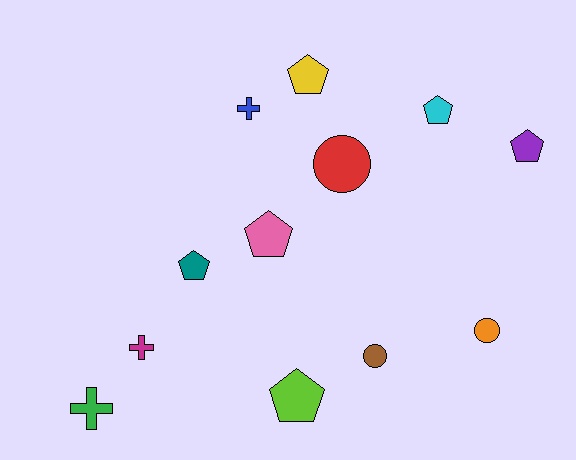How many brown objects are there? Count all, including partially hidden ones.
There is 1 brown object.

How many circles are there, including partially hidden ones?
There are 3 circles.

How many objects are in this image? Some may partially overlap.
There are 12 objects.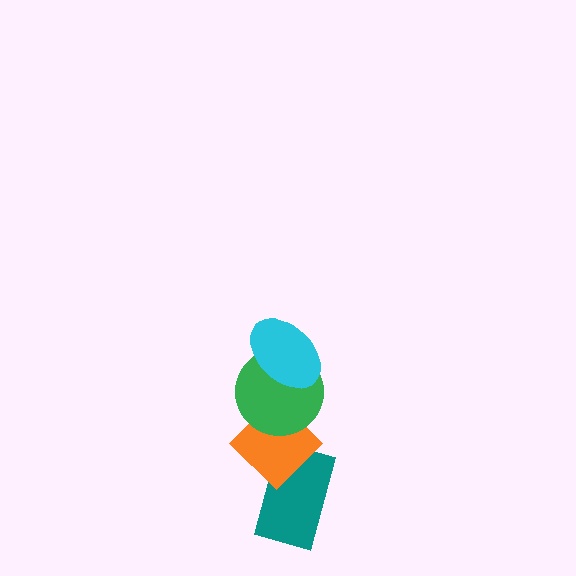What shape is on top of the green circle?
The cyan ellipse is on top of the green circle.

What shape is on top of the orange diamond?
The green circle is on top of the orange diamond.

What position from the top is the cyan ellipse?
The cyan ellipse is 1st from the top.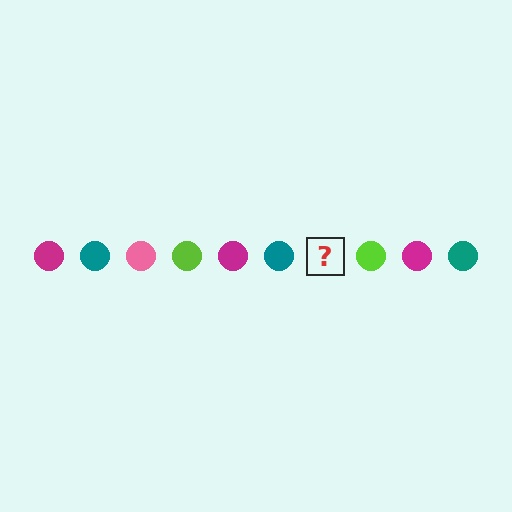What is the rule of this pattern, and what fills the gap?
The rule is that the pattern cycles through magenta, teal, pink, lime circles. The gap should be filled with a pink circle.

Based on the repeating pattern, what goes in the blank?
The blank should be a pink circle.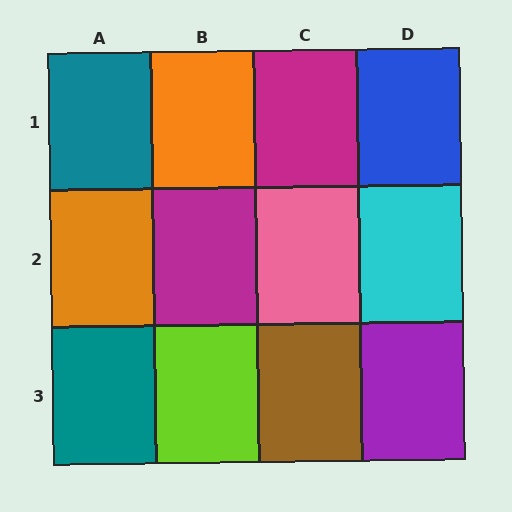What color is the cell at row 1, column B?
Orange.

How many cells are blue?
1 cell is blue.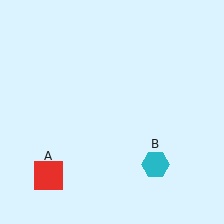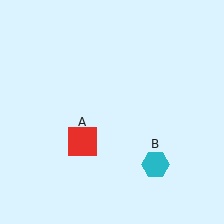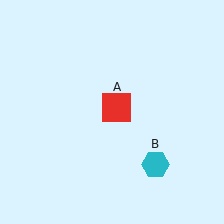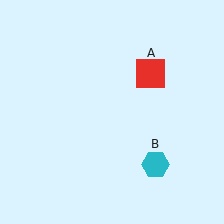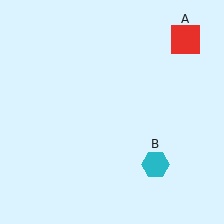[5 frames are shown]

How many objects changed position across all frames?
1 object changed position: red square (object A).